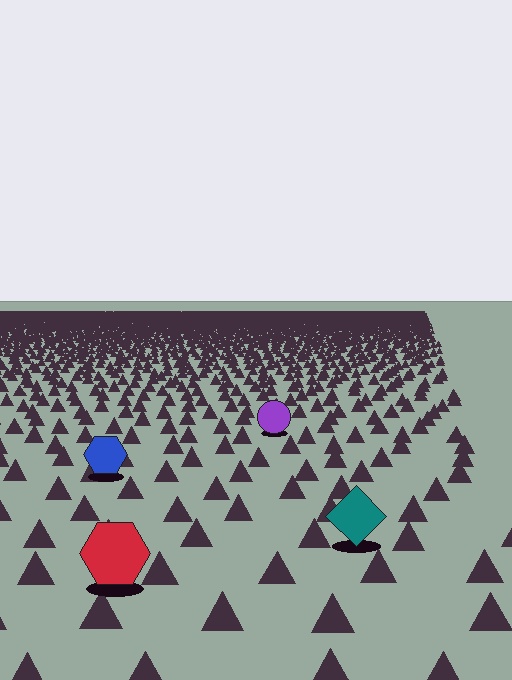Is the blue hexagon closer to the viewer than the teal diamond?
No. The teal diamond is closer — you can tell from the texture gradient: the ground texture is coarser near it.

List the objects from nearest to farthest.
From nearest to farthest: the red hexagon, the teal diamond, the blue hexagon, the purple circle.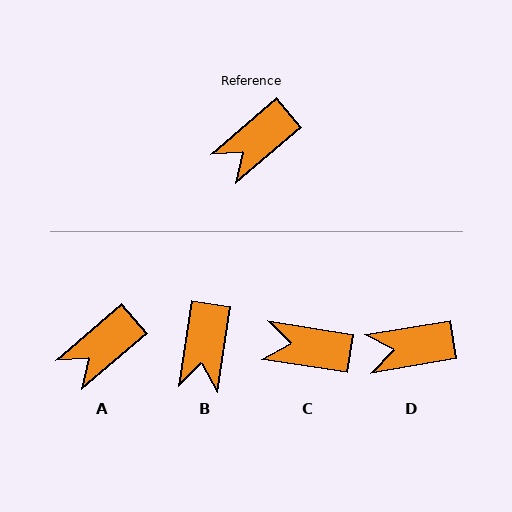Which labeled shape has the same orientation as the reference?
A.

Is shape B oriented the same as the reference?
No, it is off by about 40 degrees.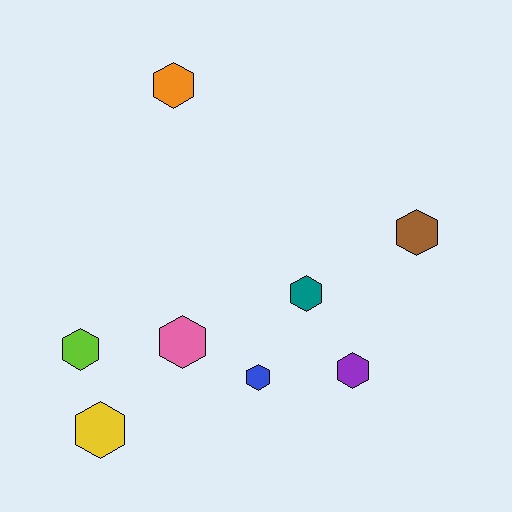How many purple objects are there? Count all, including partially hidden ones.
There is 1 purple object.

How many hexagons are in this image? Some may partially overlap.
There are 8 hexagons.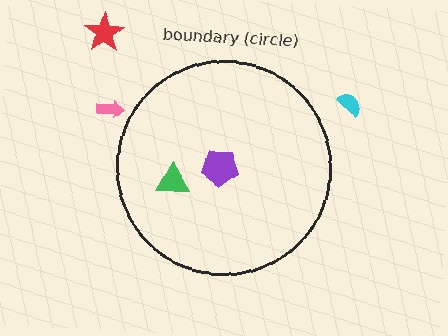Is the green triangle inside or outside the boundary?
Inside.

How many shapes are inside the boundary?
2 inside, 3 outside.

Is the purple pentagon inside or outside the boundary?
Inside.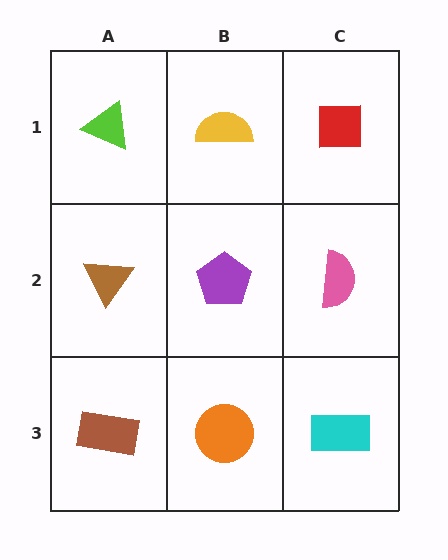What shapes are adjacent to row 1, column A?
A brown triangle (row 2, column A), a yellow semicircle (row 1, column B).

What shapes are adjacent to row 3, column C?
A pink semicircle (row 2, column C), an orange circle (row 3, column B).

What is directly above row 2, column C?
A red square.